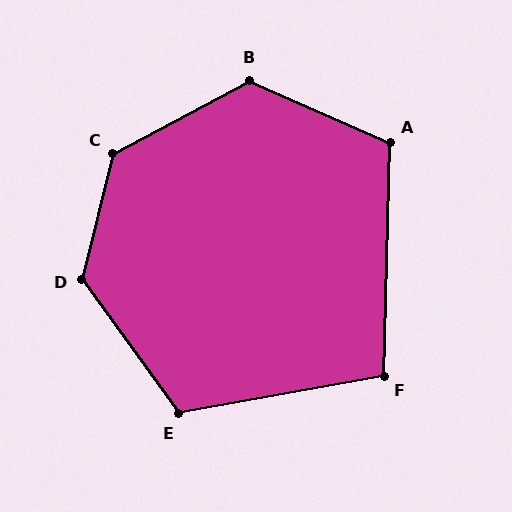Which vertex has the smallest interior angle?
F, at approximately 102 degrees.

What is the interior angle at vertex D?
Approximately 130 degrees (obtuse).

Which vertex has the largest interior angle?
C, at approximately 132 degrees.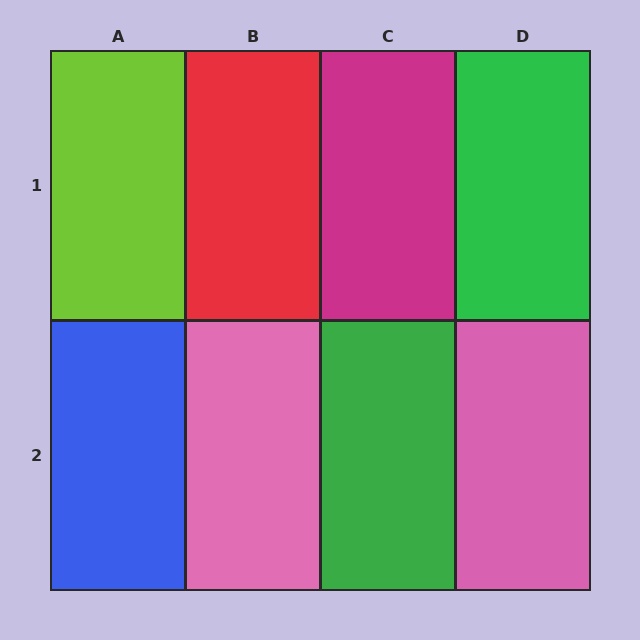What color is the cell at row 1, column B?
Red.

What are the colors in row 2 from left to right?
Blue, pink, green, pink.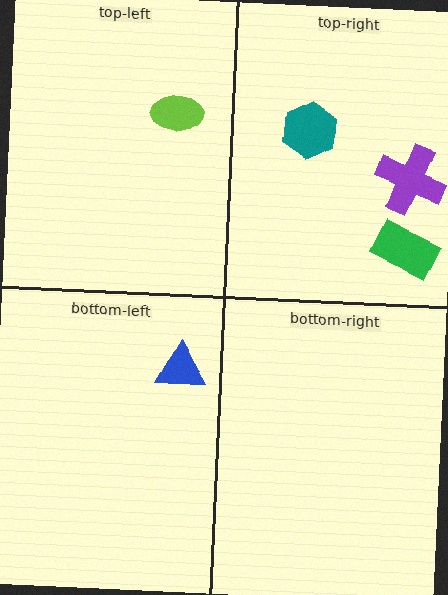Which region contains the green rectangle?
The top-right region.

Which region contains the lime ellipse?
The top-left region.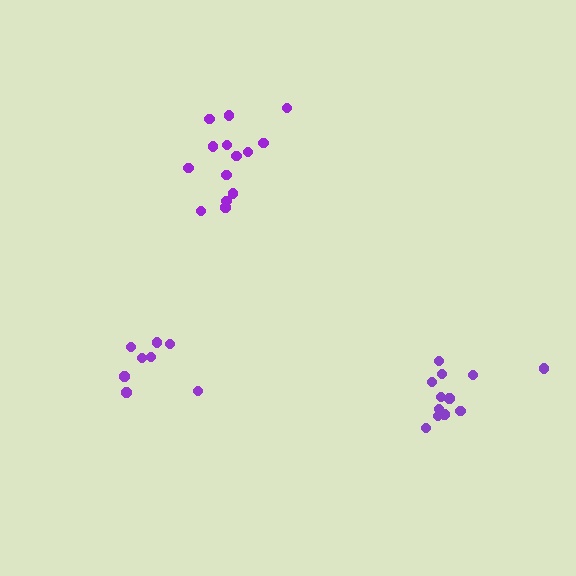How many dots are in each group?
Group 1: 8 dots, Group 2: 12 dots, Group 3: 14 dots (34 total).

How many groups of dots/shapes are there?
There are 3 groups.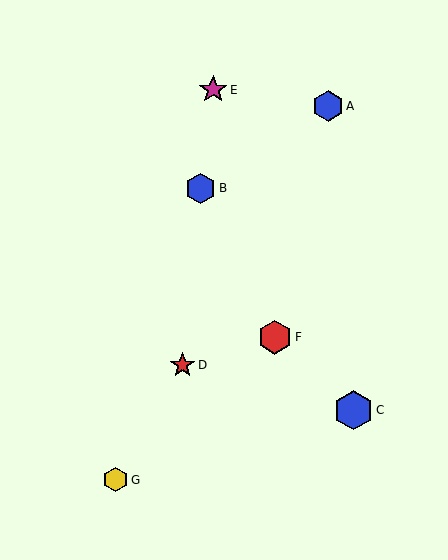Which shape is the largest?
The blue hexagon (labeled C) is the largest.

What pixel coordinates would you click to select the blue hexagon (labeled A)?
Click at (328, 106) to select the blue hexagon A.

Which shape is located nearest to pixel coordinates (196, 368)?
The red star (labeled D) at (183, 365) is nearest to that location.